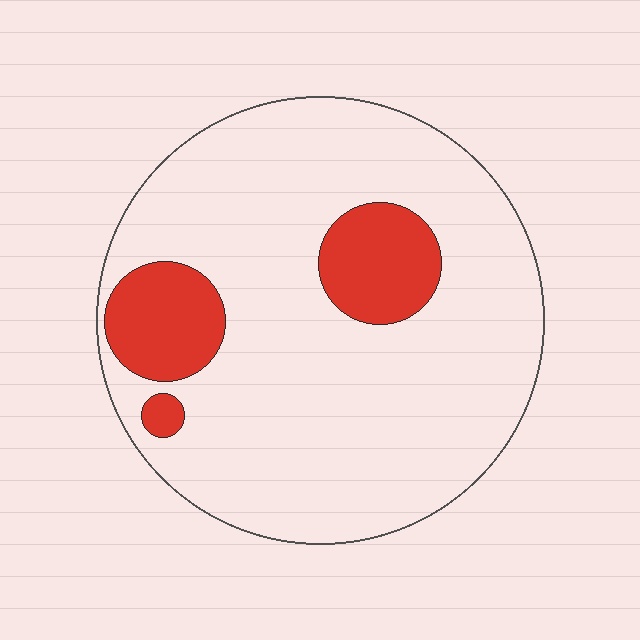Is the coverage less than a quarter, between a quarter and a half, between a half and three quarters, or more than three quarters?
Less than a quarter.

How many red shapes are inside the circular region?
3.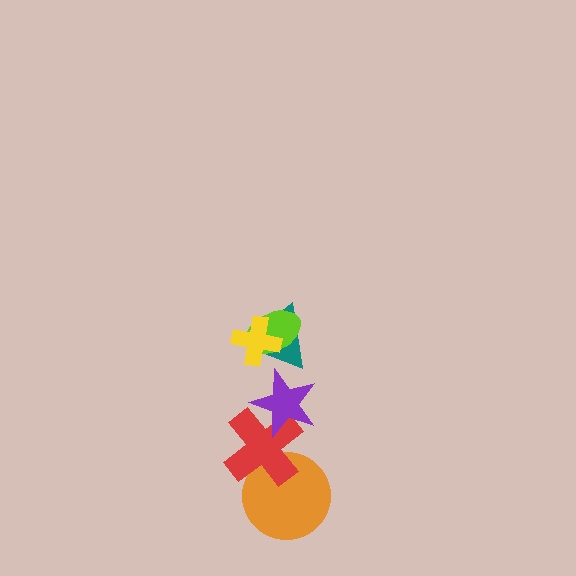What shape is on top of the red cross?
The purple star is on top of the red cross.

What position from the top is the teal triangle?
The teal triangle is 3rd from the top.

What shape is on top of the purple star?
The teal triangle is on top of the purple star.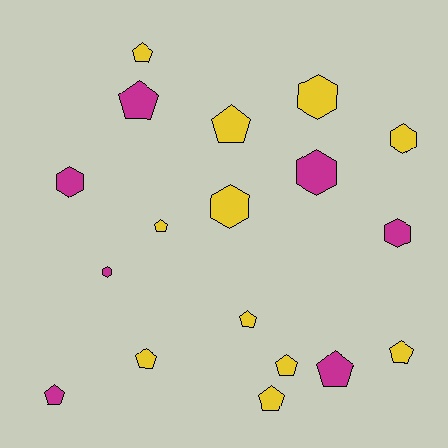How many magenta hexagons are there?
There are 4 magenta hexagons.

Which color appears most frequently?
Yellow, with 11 objects.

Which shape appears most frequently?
Pentagon, with 11 objects.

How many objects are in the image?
There are 18 objects.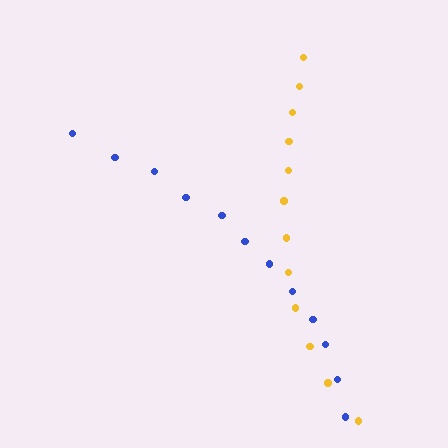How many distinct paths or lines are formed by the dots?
There are 2 distinct paths.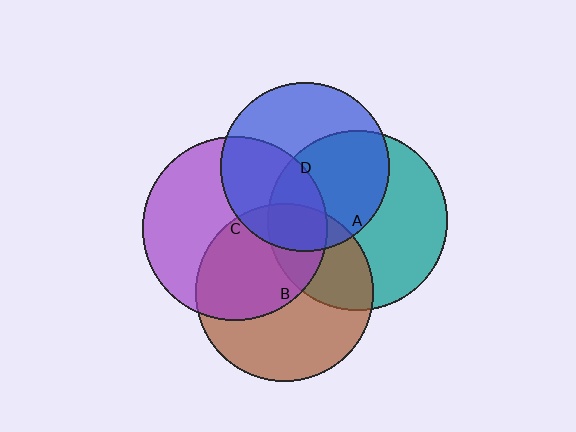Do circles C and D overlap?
Yes.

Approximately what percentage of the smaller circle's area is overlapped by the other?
Approximately 40%.